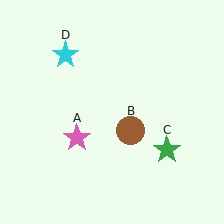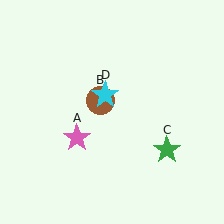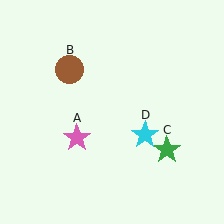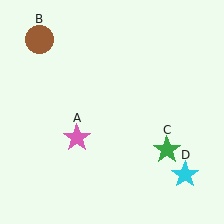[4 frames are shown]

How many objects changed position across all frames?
2 objects changed position: brown circle (object B), cyan star (object D).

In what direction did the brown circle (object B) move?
The brown circle (object B) moved up and to the left.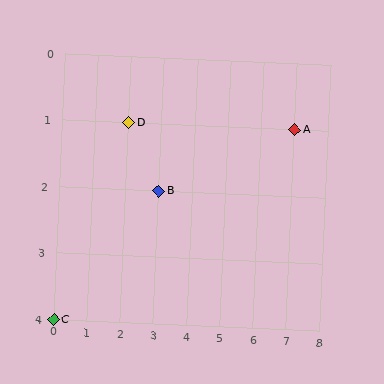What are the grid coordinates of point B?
Point B is at grid coordinates (3, 2).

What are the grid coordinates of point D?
Point D is at grid coordinates (2, 1).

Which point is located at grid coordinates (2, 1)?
Point D is at (2, 1).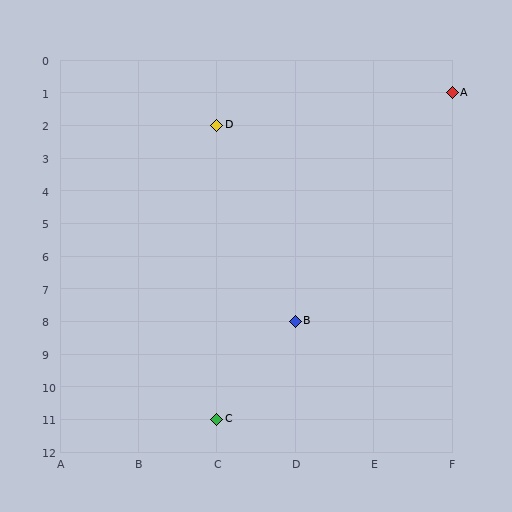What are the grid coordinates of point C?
Point C is at grid coordinates (C, 11).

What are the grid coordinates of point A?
Point A is at grid coordinates (F, 1).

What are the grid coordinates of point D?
Point D is at grid coordinates (C, 2).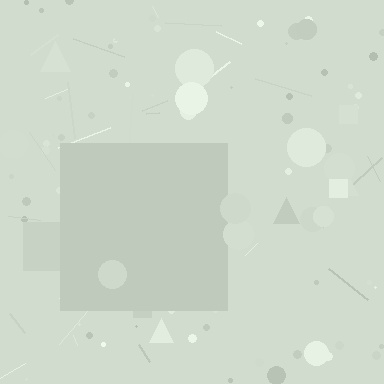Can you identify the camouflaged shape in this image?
The camouflaged shape is a square.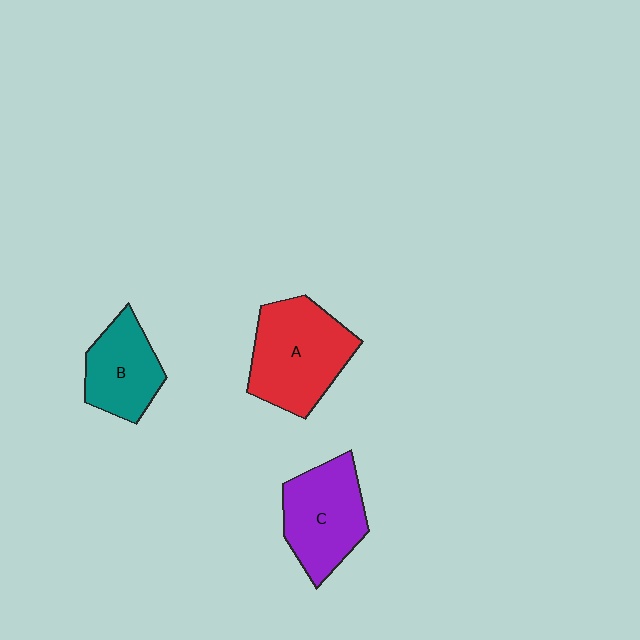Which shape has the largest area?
Shape A (red).